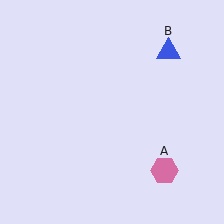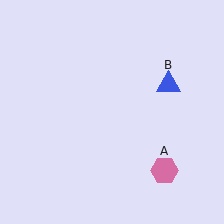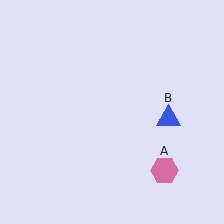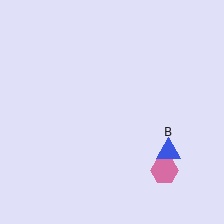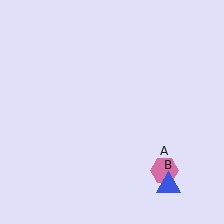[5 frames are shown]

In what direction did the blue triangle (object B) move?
The blue triangle (object B) moved down.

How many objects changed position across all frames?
1 object changed position: blue triangle (object B).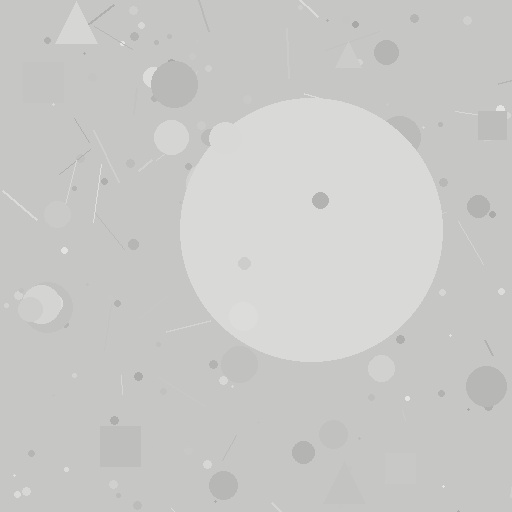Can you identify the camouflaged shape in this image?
The camouflaged shape is a circle.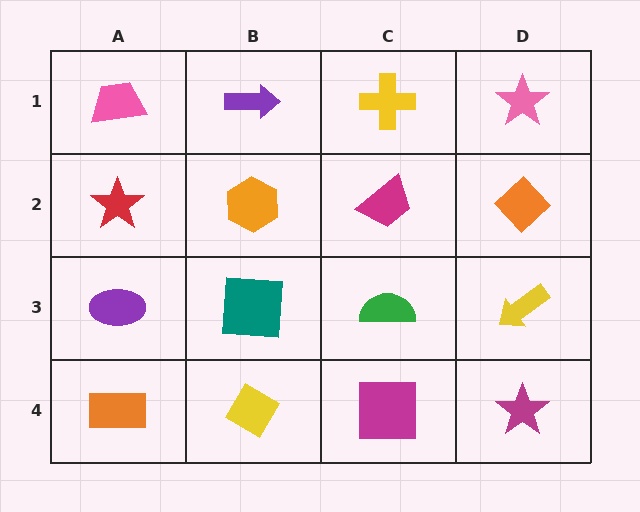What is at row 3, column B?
A teal square.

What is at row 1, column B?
A purple arrow.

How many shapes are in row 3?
4 shapes.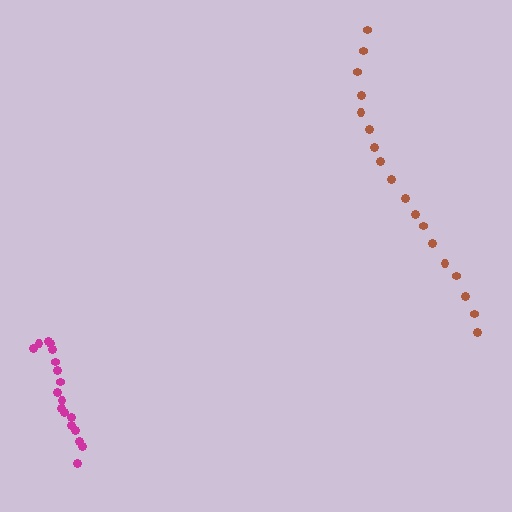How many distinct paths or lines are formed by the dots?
There are 2 distinct paths.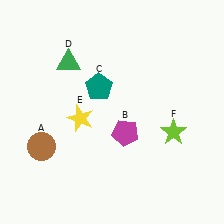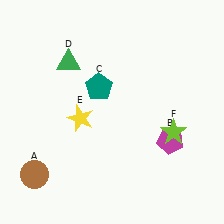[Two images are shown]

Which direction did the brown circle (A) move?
The brown circle (A) moved down.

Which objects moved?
The objects that moved are: the brown circle (A), the magenta pentagon (B).